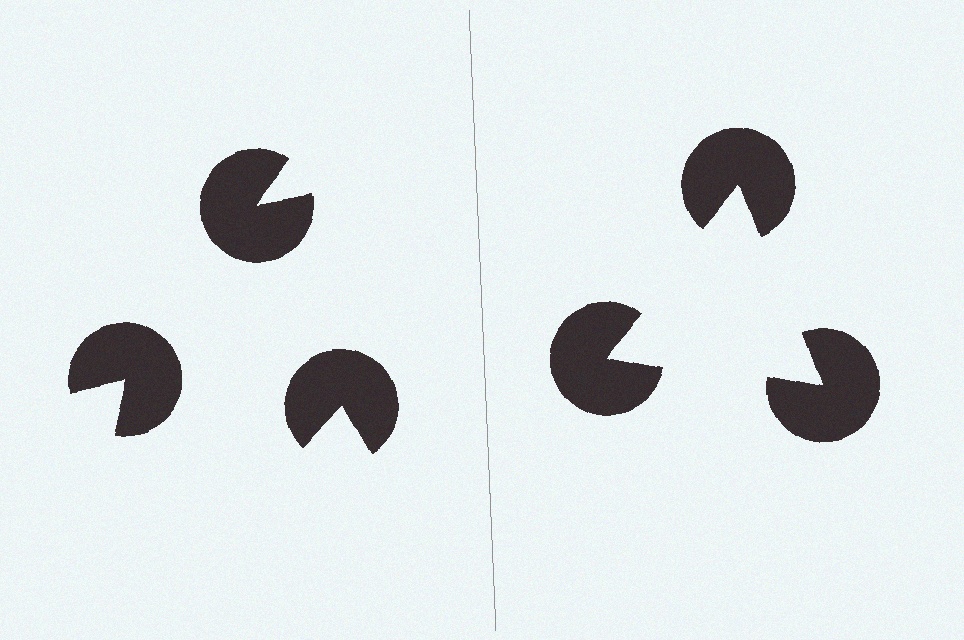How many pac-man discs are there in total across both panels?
6 — 3 on each side.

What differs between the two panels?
The pac-man discs are positioned identically on both sides; only the wedge orientations differ. On the right they align to a triangle; on the left they are misaligned.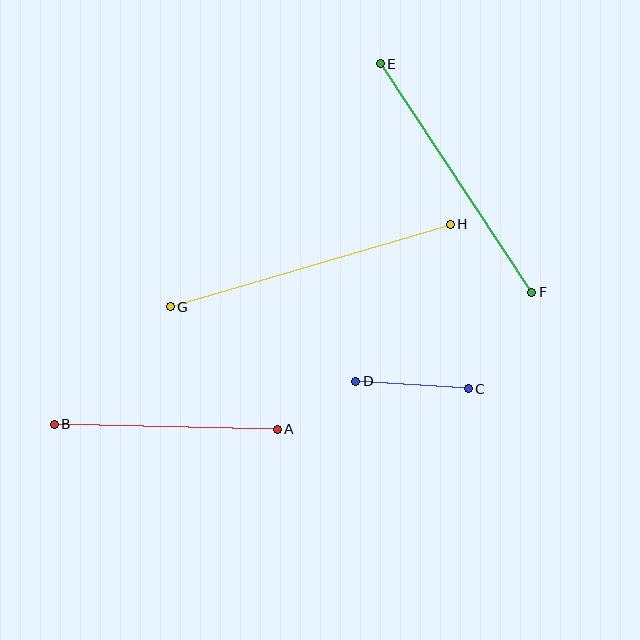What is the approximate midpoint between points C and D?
The midpoint is at approximately (412, 385) pixels.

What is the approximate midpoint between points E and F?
The midpoint is at approximately (456, 178) pixels.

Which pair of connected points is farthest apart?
Points G and H are farthest apart.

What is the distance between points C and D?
The distance is approximately 113 pixels.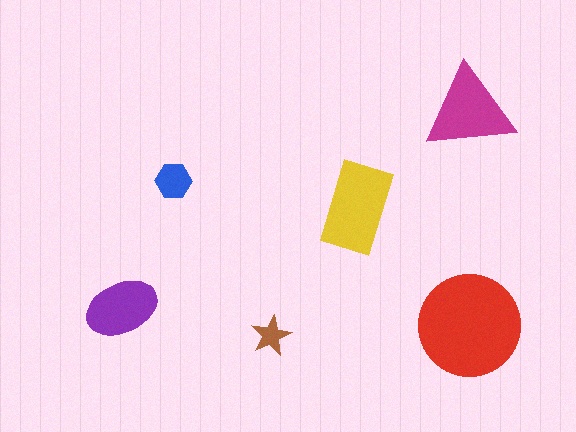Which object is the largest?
The red circle.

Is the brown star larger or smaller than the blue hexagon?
Smaller.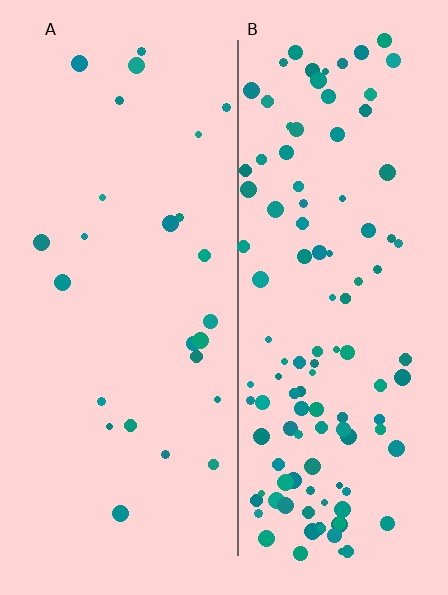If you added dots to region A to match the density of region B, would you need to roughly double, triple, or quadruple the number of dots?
Approximately quadruple.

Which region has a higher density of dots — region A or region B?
B (the right).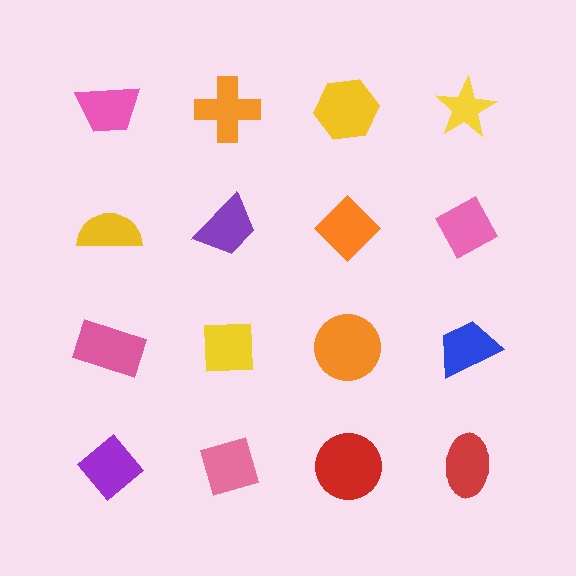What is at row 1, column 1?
A pink trapezoid.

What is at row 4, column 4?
A red ellipse.